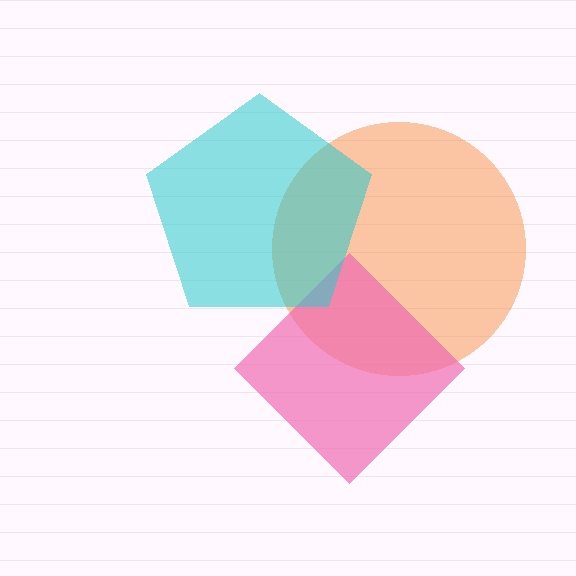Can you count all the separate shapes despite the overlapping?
Yes, there are 3 separate shapes.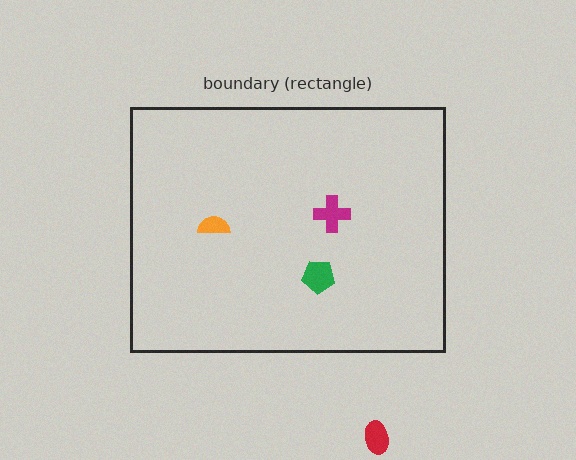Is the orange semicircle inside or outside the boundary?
Inside.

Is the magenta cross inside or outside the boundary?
Inside.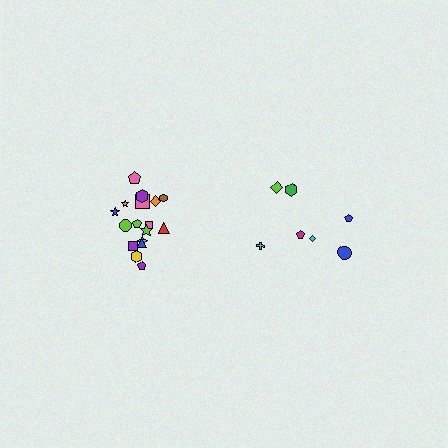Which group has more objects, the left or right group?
The left group.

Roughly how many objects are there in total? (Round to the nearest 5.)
Roughly 25 objects in total.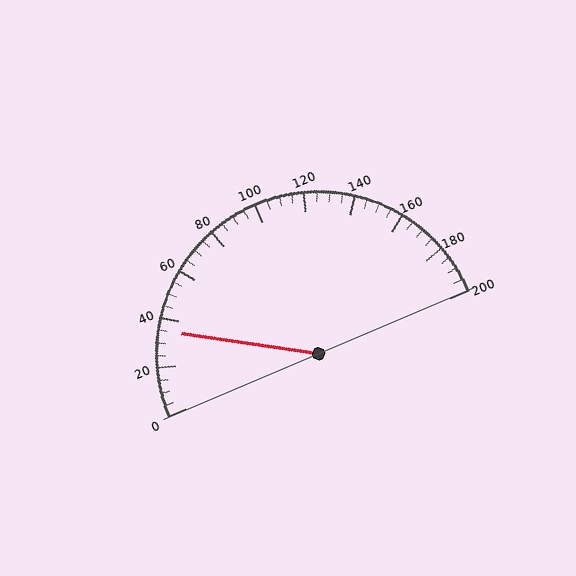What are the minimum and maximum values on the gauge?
The gauge ranges from 0 to 200.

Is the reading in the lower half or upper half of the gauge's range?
The reading is in the lower half of the range (0 to 200).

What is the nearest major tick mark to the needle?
The nearest major tick mark is 40.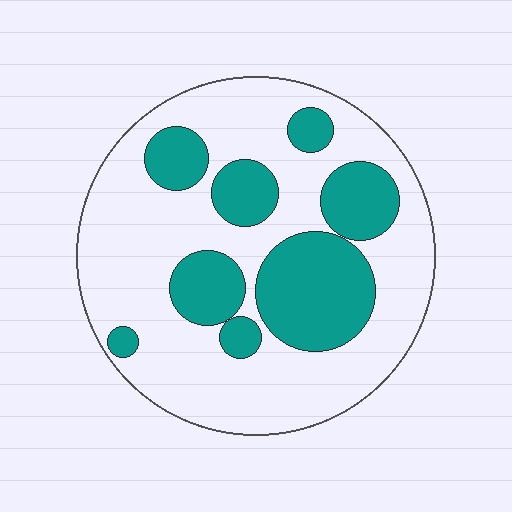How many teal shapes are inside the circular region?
8.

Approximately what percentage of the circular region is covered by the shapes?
Approximately 30%.